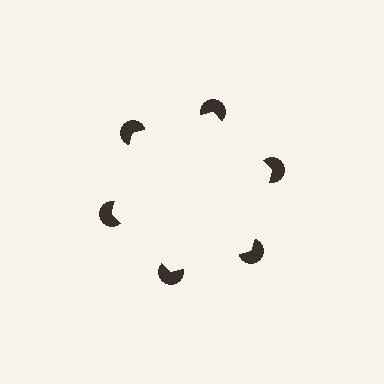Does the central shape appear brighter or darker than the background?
It typically appears slightly brighter than the background, even though no actual brightness change is drawn.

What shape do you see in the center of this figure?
An illusory hexagon — its edges are inferred from the aligned wedge cuts in the pac-man discs, not physically drawn.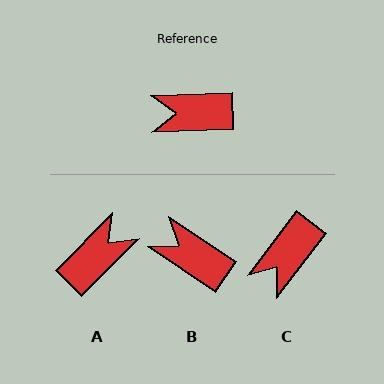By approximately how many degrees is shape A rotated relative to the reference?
Approximately 137 degrees clockwise.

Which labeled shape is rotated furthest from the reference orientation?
A, about 137 degrees away.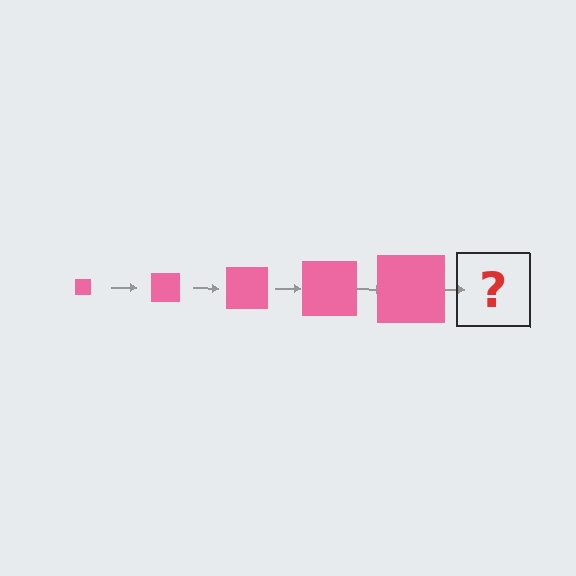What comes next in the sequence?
The next element should be a pink square, larger than the previous one.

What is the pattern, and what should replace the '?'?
The pattern is that the square gets progressively larger each step. The '?' should be a pink square, larger than the previous one.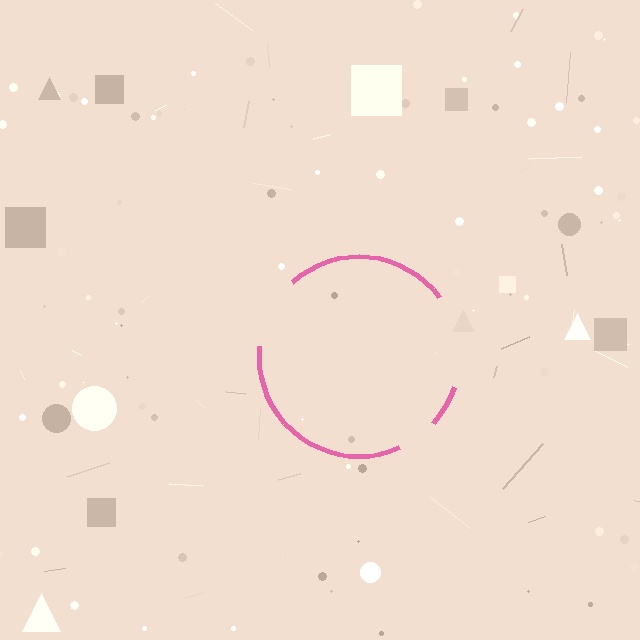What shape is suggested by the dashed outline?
The dashed outline suggests a circle.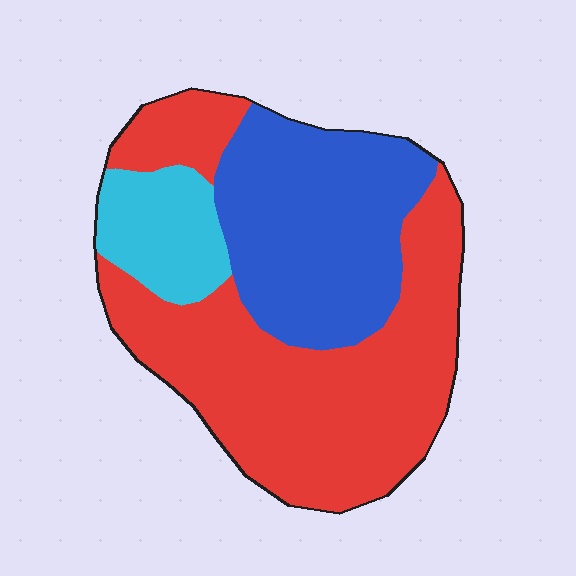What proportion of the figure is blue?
Blue covers around 35% of the figure.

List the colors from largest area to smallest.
From largest to smallest: red, blue, cyan.